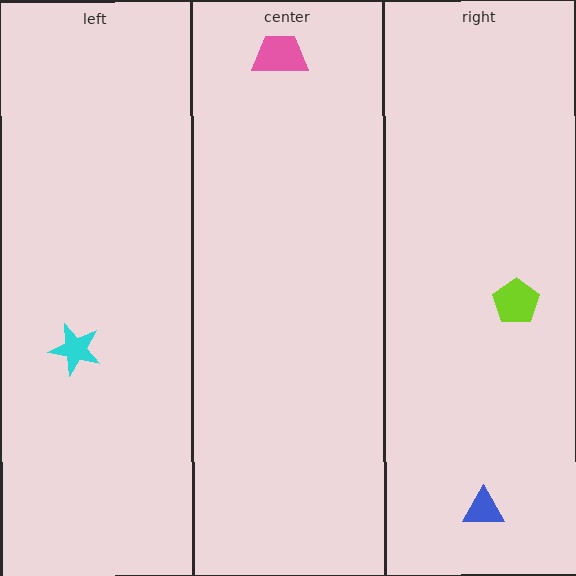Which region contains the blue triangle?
The right region.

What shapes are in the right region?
The lime pentagon, the blue triangle.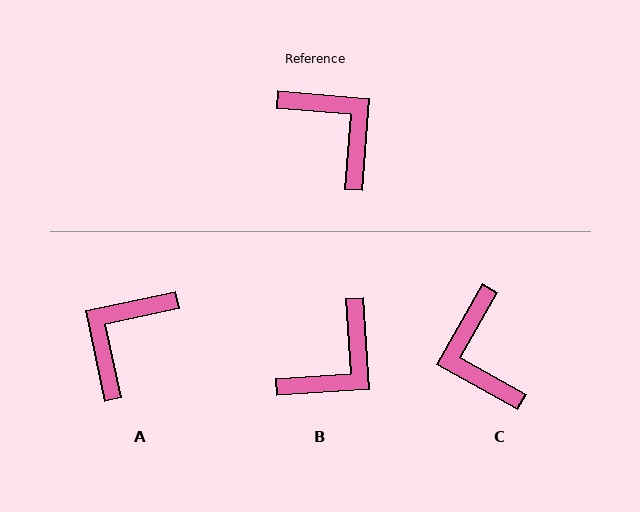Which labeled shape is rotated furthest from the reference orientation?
C, about 155 degrees away.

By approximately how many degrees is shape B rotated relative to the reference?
Approximately 81 degrees clockwise.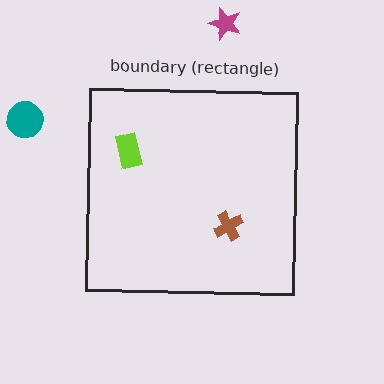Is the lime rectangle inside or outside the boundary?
Inside.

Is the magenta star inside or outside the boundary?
Outside.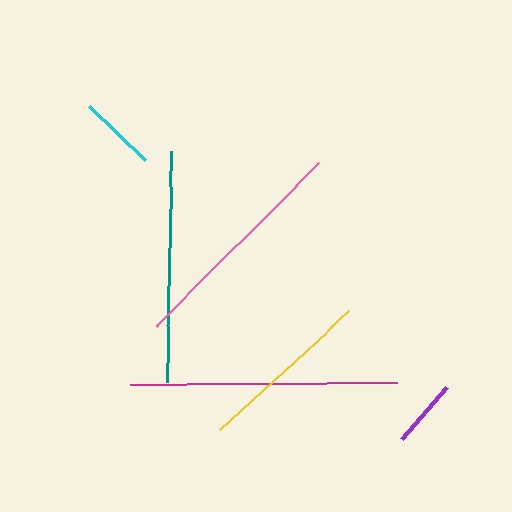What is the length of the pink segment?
The pink segment is approximately 231 pixels long.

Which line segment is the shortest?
The purple line is the shortest at approximately 69 pixels.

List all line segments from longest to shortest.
From longest to shortest: magenta, pink, teal, yellow, cyan, purple.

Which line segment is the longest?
The magenta line is the longest at approximately 266 pixels.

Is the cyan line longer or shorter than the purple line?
The cyan line is longer than the purple line.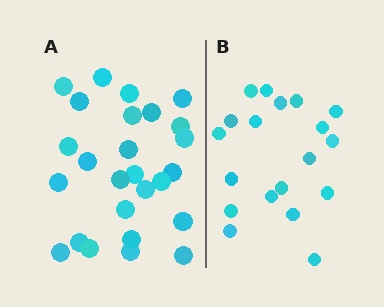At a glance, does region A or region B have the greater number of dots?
Region A (the left region) has more dots.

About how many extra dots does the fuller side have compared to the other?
Region A has roughly 8 or so more dots than region B.